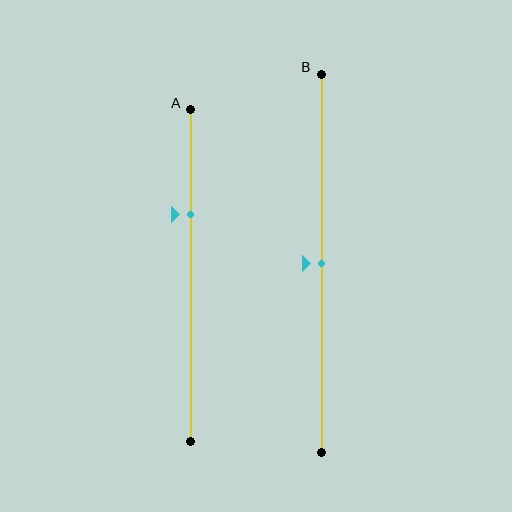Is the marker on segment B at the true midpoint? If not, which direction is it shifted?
Yes, the marker on segment B is at the true midpoint.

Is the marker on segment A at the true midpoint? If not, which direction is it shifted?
No, the marker on segment A is shifted upward by about 18% of the segment length.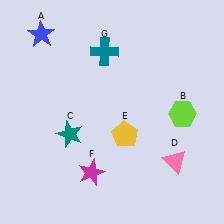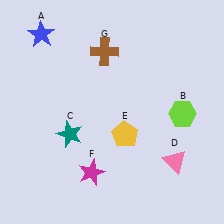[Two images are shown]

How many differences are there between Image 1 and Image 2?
There is 1 difference between the two images.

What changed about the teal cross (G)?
In Image 1, G is teal. In Image 2, it changed to brown.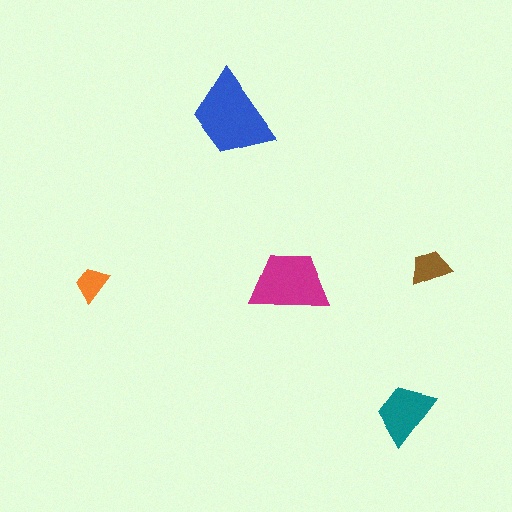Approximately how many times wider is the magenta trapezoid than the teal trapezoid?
About 1.5 times wider.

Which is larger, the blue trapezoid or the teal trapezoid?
The blue one.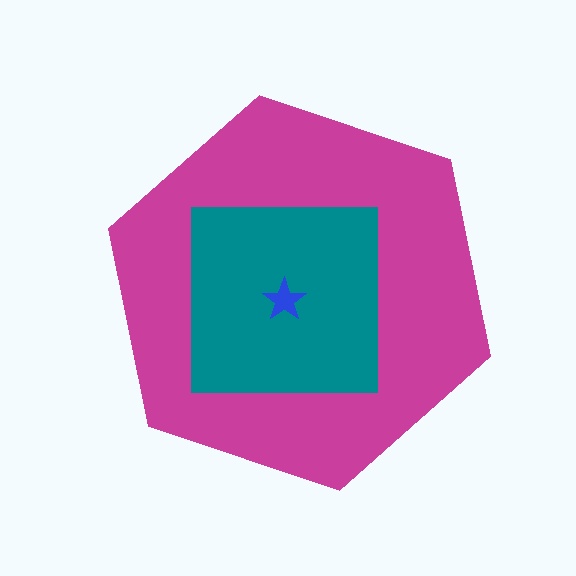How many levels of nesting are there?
3.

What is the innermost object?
The blue star.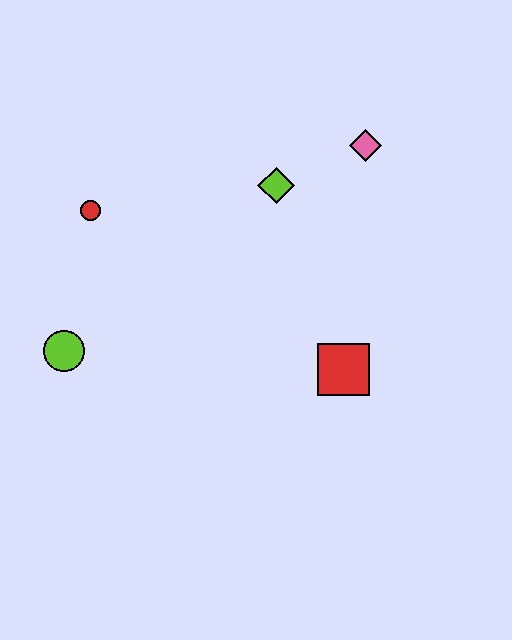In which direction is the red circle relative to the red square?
The red circle is to the left of the red square.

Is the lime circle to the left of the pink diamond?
Yes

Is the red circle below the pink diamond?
Yes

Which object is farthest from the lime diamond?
The lime circle is farthest from the lime diamond.